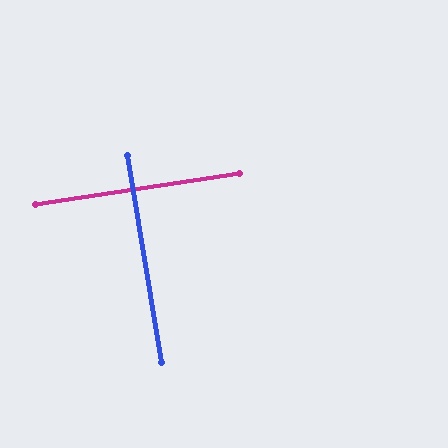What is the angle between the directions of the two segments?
Approximately 90 degrees.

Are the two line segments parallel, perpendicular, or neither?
Perpendicular — they meet at approximately 90°.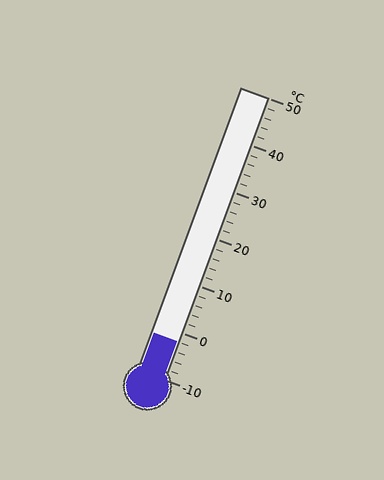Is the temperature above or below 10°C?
The temperature is below 10°C.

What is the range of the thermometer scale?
The thermometer scale ranges from -10°C to 50°C.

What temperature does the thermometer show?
The thermometer shows approximately -2°C.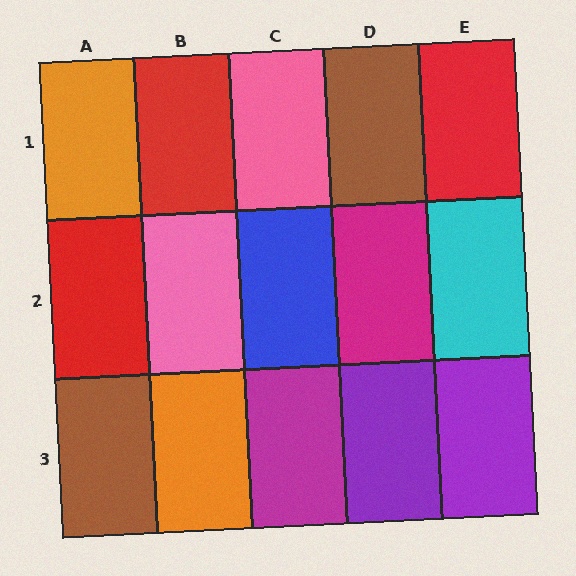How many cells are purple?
2 cells are purple.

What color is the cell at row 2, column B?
Pink.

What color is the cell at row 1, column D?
Brown.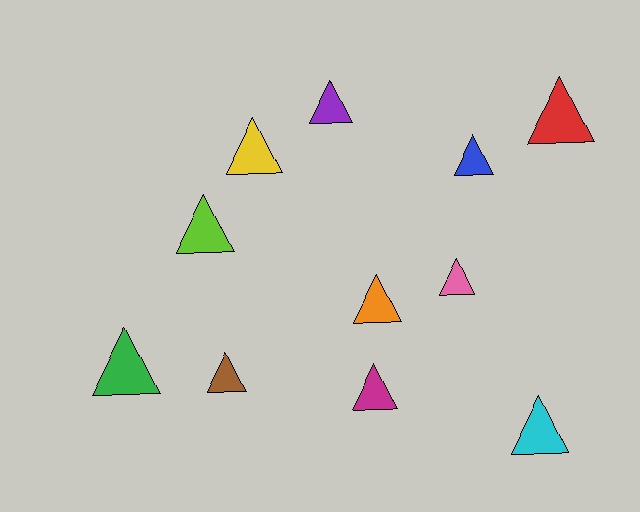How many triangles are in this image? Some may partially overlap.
There are 11 triangles.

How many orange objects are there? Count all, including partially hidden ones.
There is 1 orange object.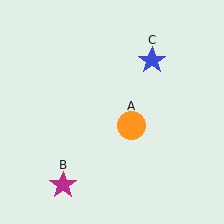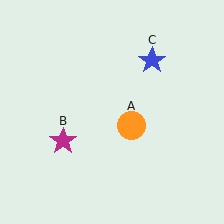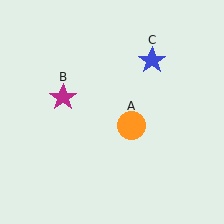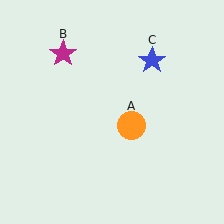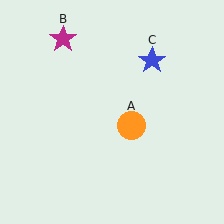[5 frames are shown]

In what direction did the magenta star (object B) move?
The magenta star (object B) moved up.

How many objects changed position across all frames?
1 object changed position: magenta star (object B).